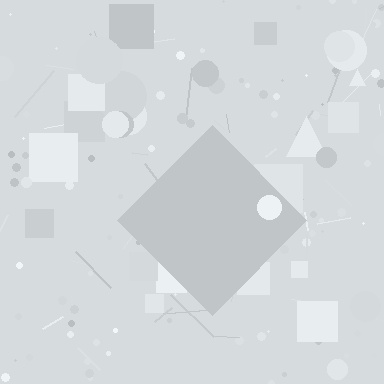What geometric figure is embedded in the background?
A diamond is embedded in the background.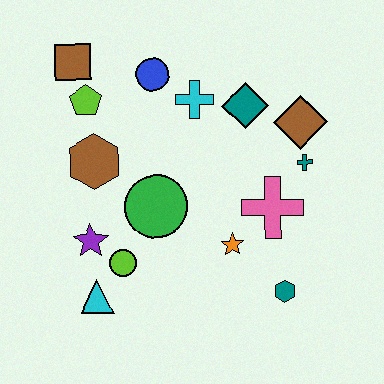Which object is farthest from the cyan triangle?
The brown diamond is farthest from the cyan triangle.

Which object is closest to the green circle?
The lime circle is closest to the green circle.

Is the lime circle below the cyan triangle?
No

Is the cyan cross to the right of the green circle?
Yes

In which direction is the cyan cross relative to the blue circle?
The cyan cross is to the right of the blue circle.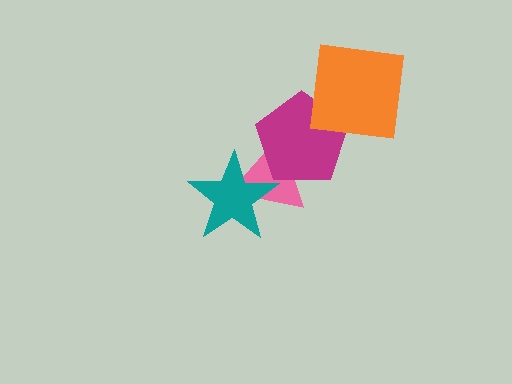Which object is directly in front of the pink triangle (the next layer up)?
The magenta pentagon is directly in front of the pink triangle.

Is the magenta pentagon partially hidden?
Yes, it is partially covered by another shape.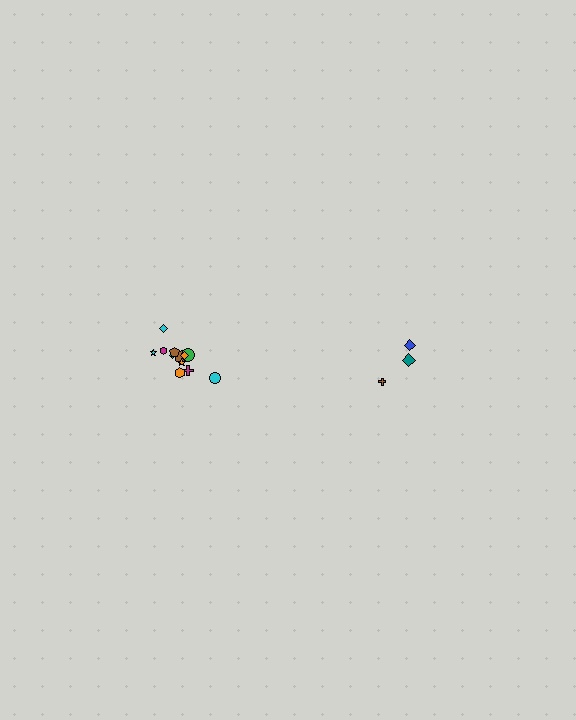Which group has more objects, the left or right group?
The left group.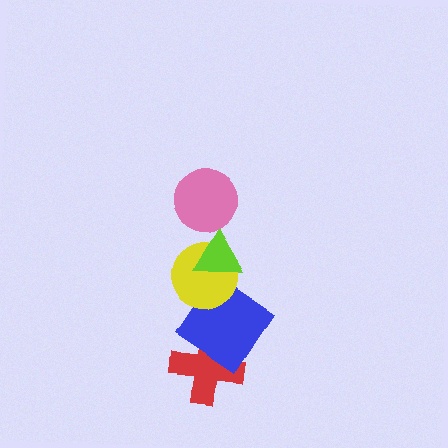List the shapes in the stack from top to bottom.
From top to bottom: the pink circle, the lime triangle, the yellow circle, the blue diamond, the red cross.